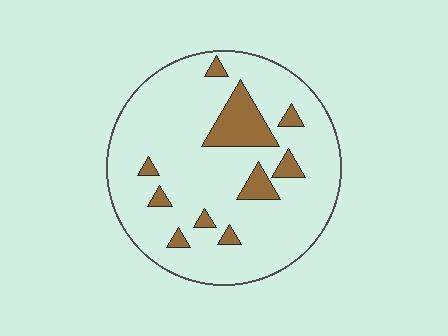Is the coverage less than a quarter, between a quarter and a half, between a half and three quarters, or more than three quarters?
Less than a quarter.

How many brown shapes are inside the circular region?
10.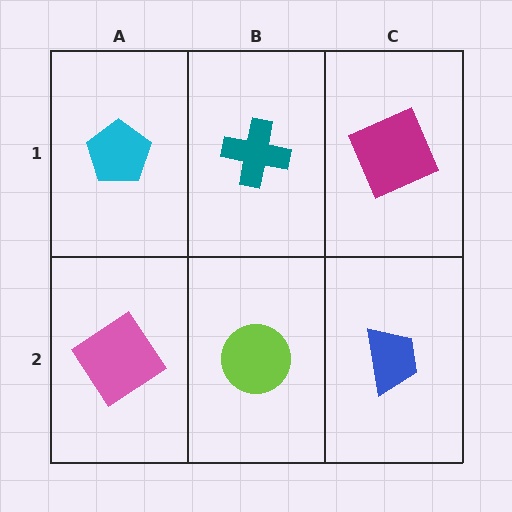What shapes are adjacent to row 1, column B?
A lime circle (row 2, column B), a cyan pentagon (row 1, column A), a magenta square (row 1, column C).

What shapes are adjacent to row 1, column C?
A blue trapezoid (row 2, column C), a teal cross (row 1, column B).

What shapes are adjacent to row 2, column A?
A cyan pentagon (row 1, column A), a lime circle (row 2, column B).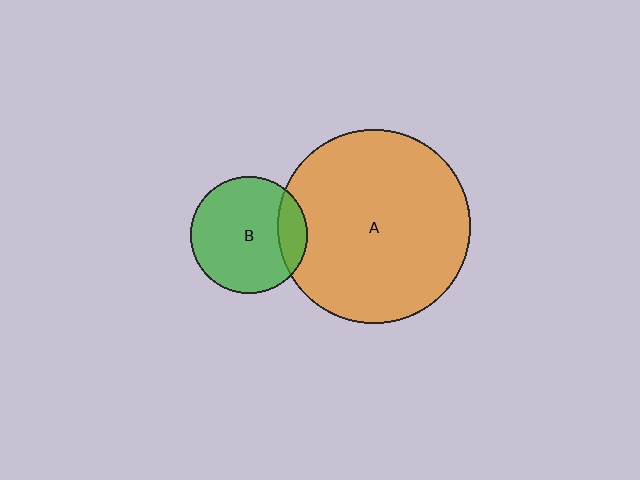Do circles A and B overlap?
Yes.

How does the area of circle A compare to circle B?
Approximately 2.7 times.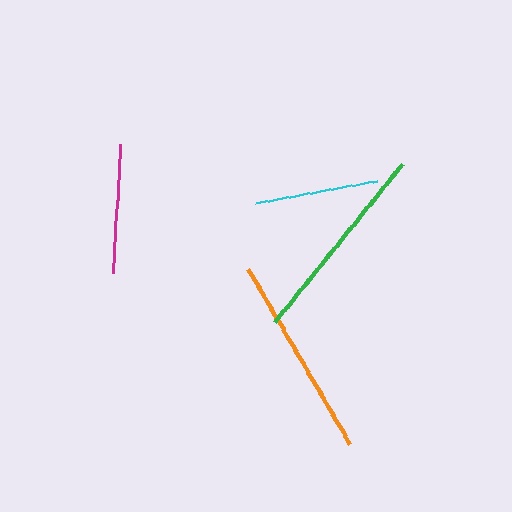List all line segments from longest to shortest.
From longest to shortest: green, orange, magenta, cyan.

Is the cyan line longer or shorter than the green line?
The green line is longer than the cyan line.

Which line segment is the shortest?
The cyan line is the shortest at approximately 123 pixels.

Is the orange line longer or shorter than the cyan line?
The orange line is longer than the cyan line.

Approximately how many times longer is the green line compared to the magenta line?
The green line is approximately 1.6 times the length of the magenta line.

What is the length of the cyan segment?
The cyan segment is approximately 123 pixels long.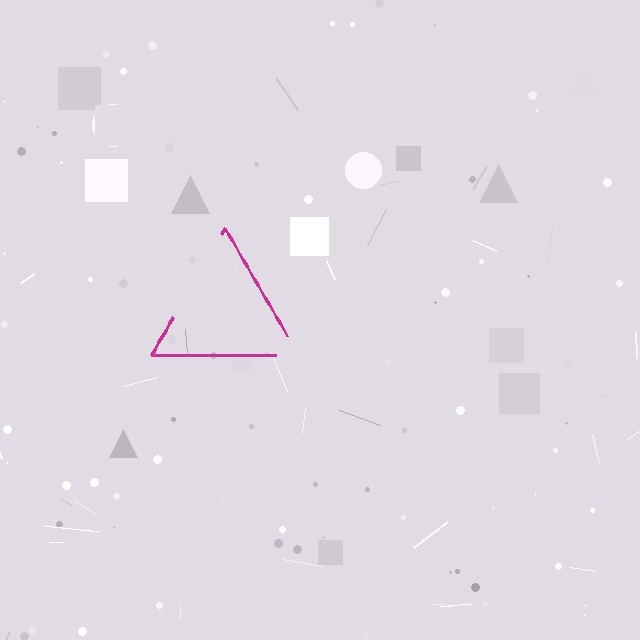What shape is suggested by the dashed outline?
The dashed outline suggests a triangle.